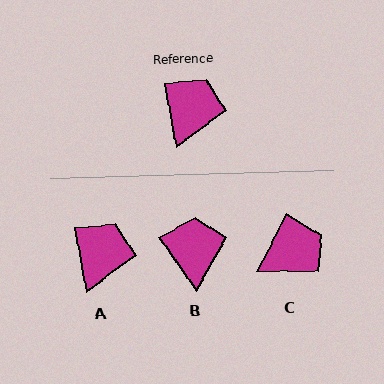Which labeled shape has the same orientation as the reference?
A.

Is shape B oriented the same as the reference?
No, it is off by about 24 degrees.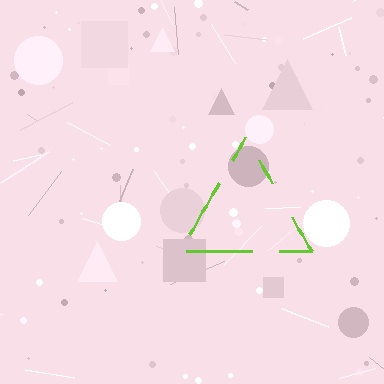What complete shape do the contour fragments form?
The contour fragments form a triangle.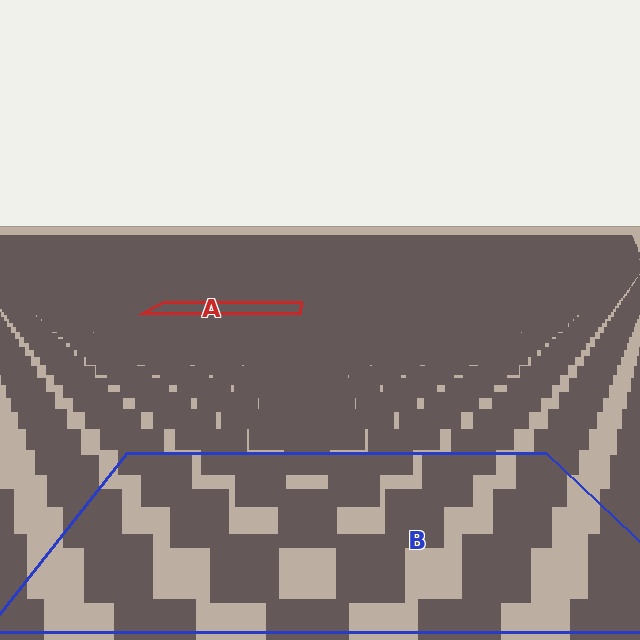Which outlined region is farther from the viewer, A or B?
Region A is farther from the viewer — the texture elements inside it appear smaller and more densely packed.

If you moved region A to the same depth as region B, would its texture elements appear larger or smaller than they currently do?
They would appear larger. At a closer depth, the same texture elements are projected at a bigger on-screen size.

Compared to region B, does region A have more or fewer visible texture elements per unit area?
Region A has more texture elements per unit area — they are packed more densely because it is farther away.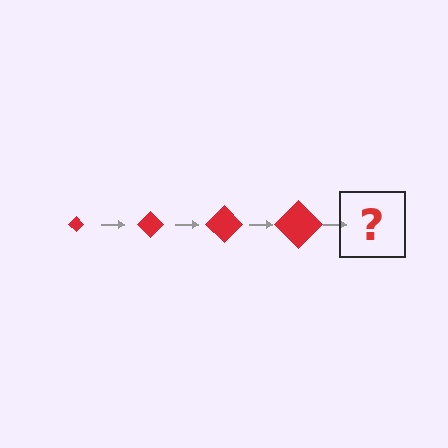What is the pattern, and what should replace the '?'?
The pattern is that the diamond gets progressively larger each step. The '?' should be a red diamond, larger than the previous one.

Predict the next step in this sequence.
The next step is a red diamond, larger than the previous one.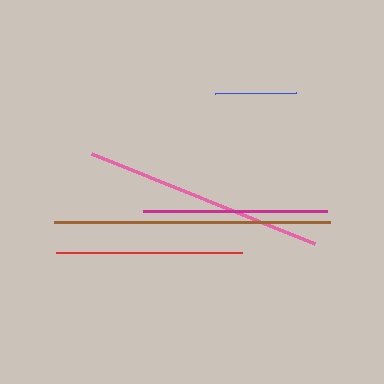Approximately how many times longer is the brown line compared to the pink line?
The brown line is approximately 1.1 times the length of the pink line.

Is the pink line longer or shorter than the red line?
The pink line is longer than the red line.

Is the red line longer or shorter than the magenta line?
The red line is longer than the magenta line.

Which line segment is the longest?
The brown line is the longest at approximately 276 pixels.